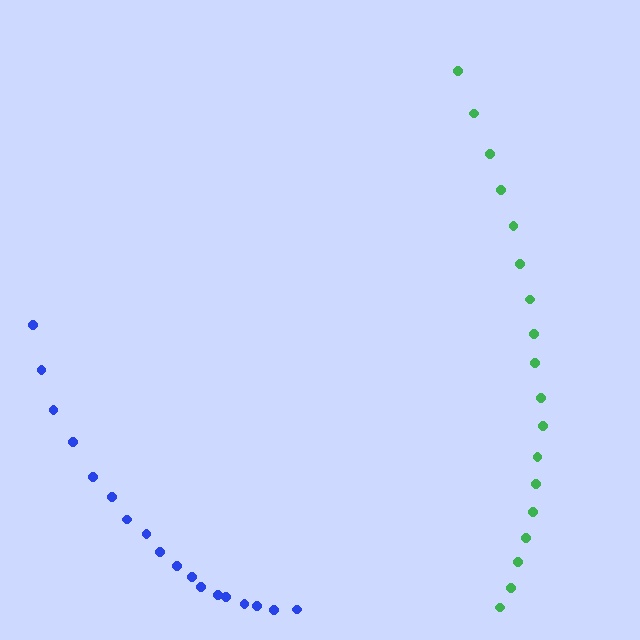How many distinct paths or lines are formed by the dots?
There are 2 distinct paths.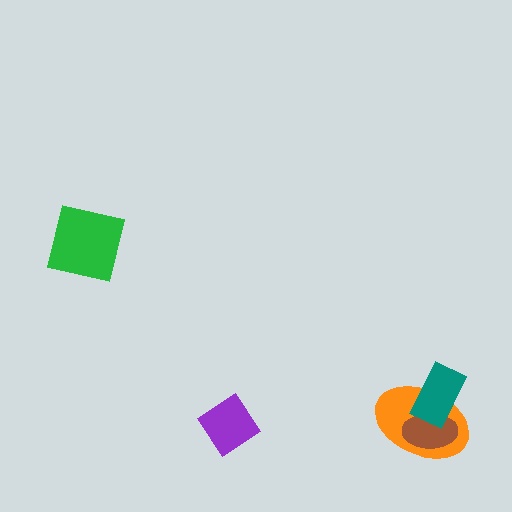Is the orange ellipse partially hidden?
Yes, it is partially covered by another shape.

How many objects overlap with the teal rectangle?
2 objects overlap with the teal rectangle.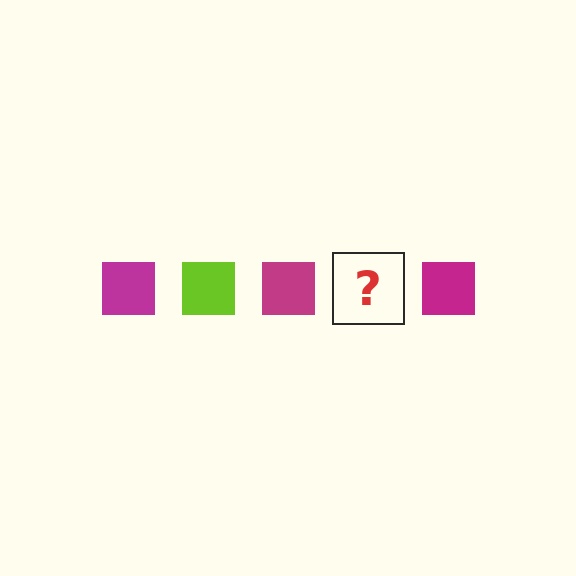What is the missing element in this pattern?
The missing element is a lime square.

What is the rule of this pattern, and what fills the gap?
The rule is that the pattern cycles through magenta, lime squares. The gap should be filled with a lime square.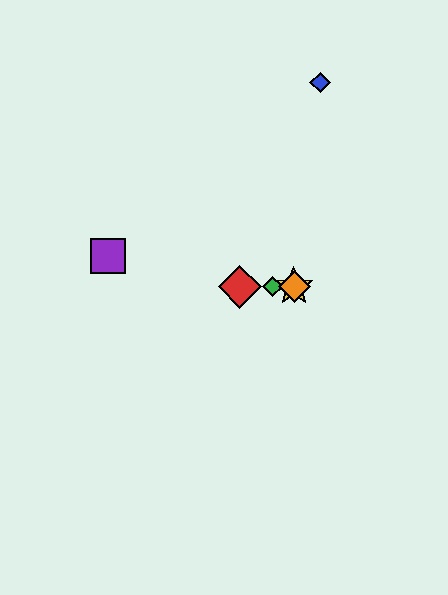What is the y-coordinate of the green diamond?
The green diamond is at y≈287.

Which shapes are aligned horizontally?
The red diamond, the green diamond, the yellow star, the orange diamond are aligned horizontally.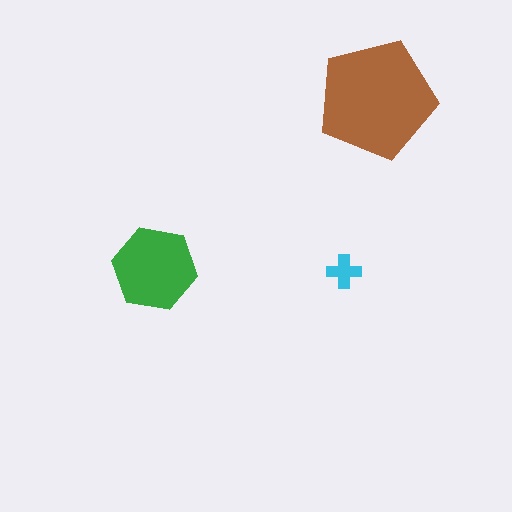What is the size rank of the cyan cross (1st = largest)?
3rd.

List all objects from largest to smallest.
The brown pentagon, the green hexagon, the cyan cross.